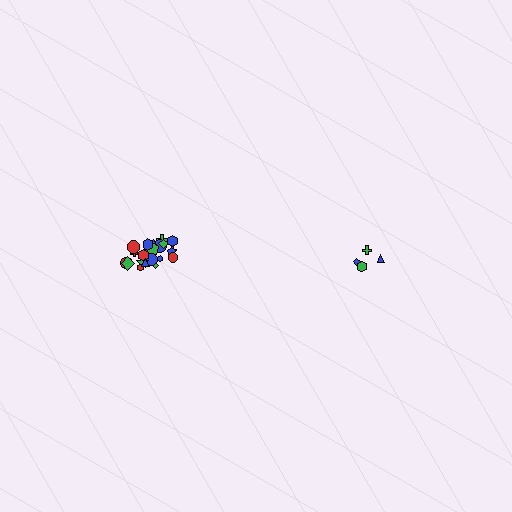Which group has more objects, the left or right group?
The left group.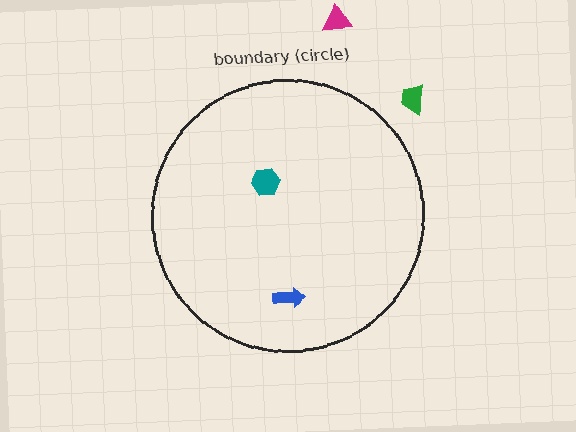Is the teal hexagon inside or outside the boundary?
Inside.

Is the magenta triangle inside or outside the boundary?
Outside.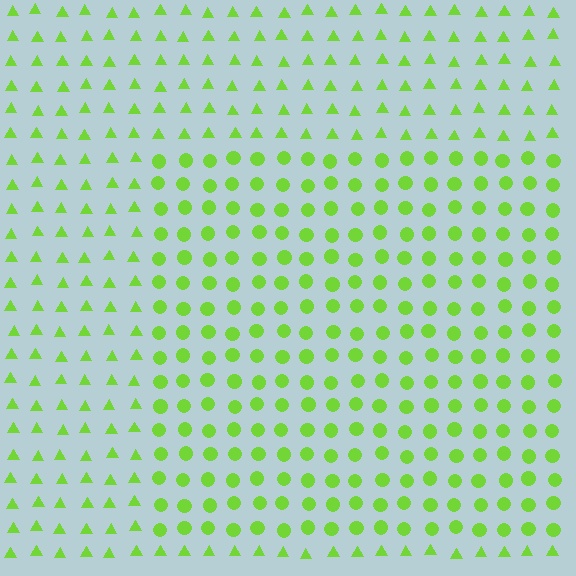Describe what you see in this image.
The image is filled with small lime elements arranged in a uniform grid. A rectangle-shaped region contains circles, while the surrounding area contains triangles. The boundary is defined purely by the change in element shape.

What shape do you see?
I see a rectangle.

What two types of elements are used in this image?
The image uses circles inside the rectangle region and triangles outside it.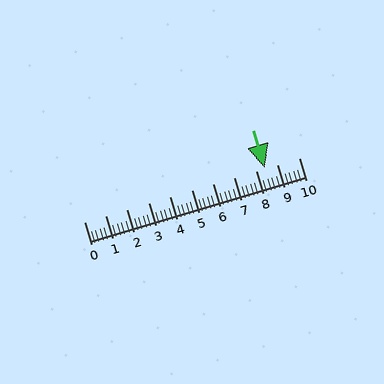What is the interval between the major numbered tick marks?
The major tick marks are spaced 1 units apart.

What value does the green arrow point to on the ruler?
The green arrow points to approximately 8.4.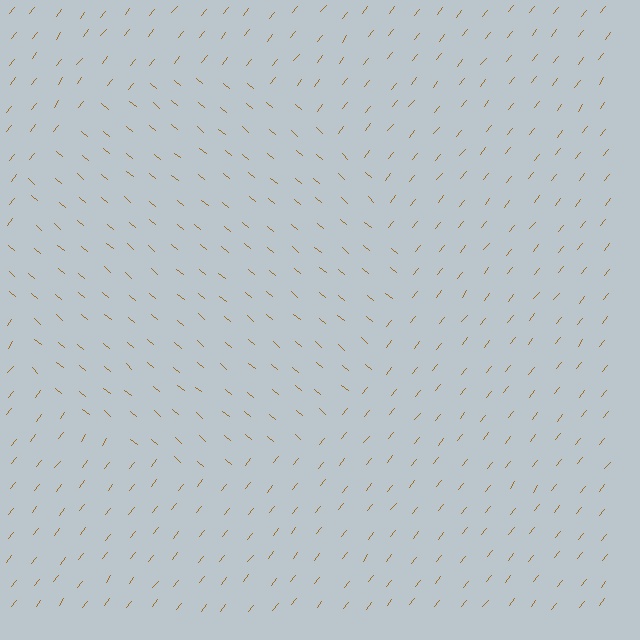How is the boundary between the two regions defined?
The boundary is defined purely by a change in line orientation (approximately 88 degrees difference). All lines are the same color and thickness.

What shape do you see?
I see a circle.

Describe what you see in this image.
The image is filled with small brown line segments. A circle region in the image has lines oriented differently from the surrounding lines, creating a visible texture boundary.